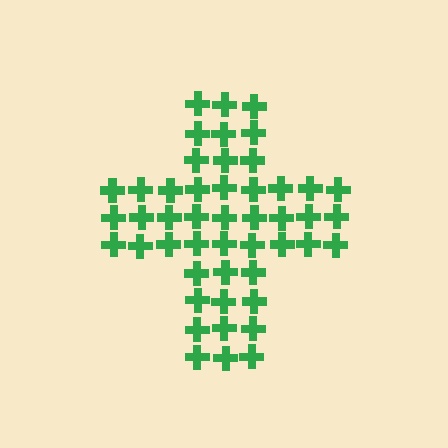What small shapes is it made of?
It is made of small crosses.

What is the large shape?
The large shape is a cross.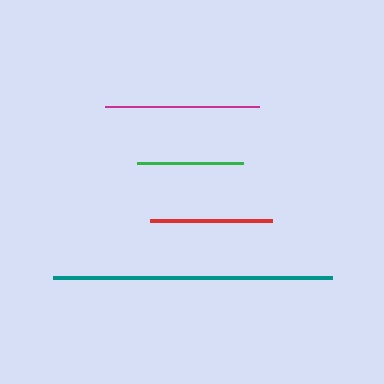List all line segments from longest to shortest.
From longest to shortest: teal, magenta, red, green.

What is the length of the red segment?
The red segment is approximately 122 pixels long.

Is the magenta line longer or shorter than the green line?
The magenta line is longer than the green line.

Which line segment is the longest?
The teal line is the longest at approximately 280 pixels.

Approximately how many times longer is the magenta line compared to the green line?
The magenta line is approximately 1.5 times the length of the green line.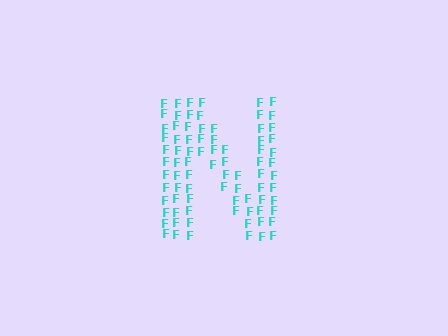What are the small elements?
The small elements are letter F's.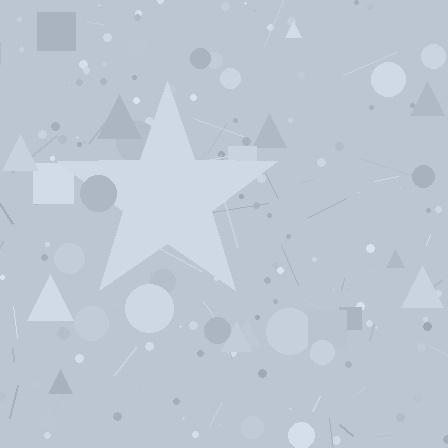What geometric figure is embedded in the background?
A star is embedded in the background.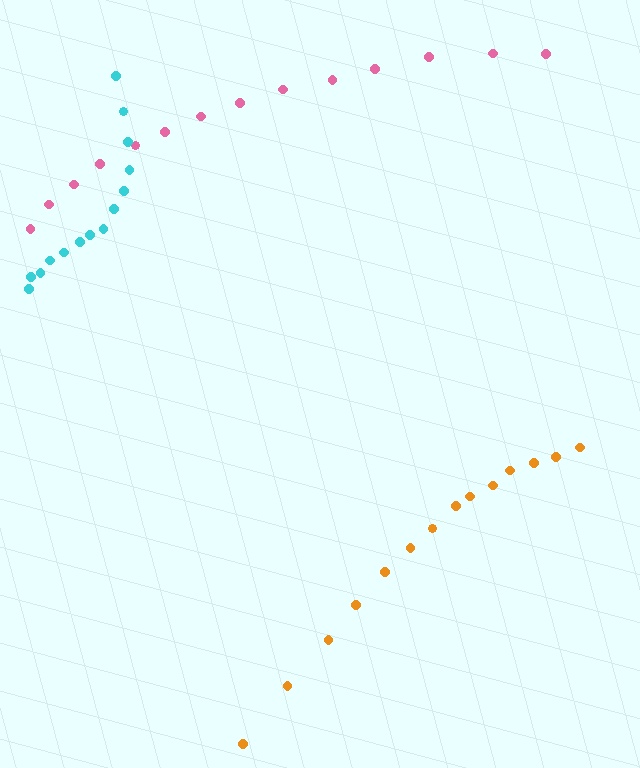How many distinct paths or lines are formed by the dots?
There are 3 distinct paths.